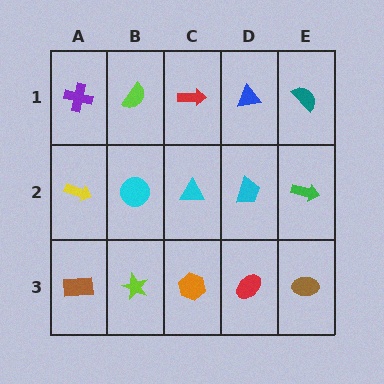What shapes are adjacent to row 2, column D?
A blue triangle (row 1, column D), a red ellipse (row 3, column D), a cyan triangle (row 2, column C), a green arrow (row 2, column E).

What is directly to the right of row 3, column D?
A brown ellipse.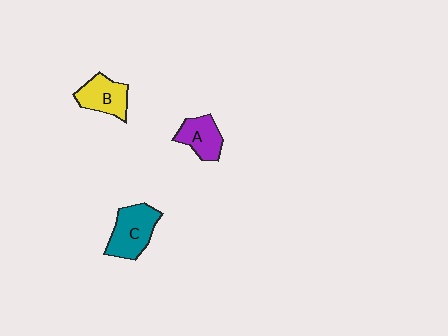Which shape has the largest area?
Shape C (teal).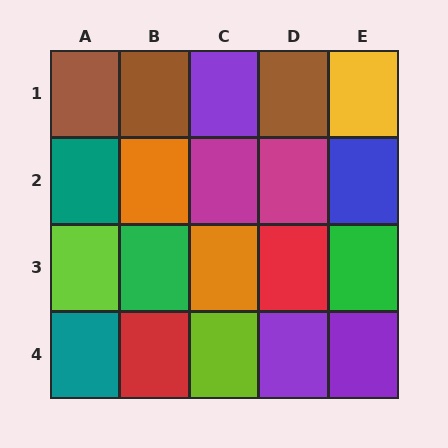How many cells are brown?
3 cells are brown.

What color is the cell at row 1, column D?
Brown.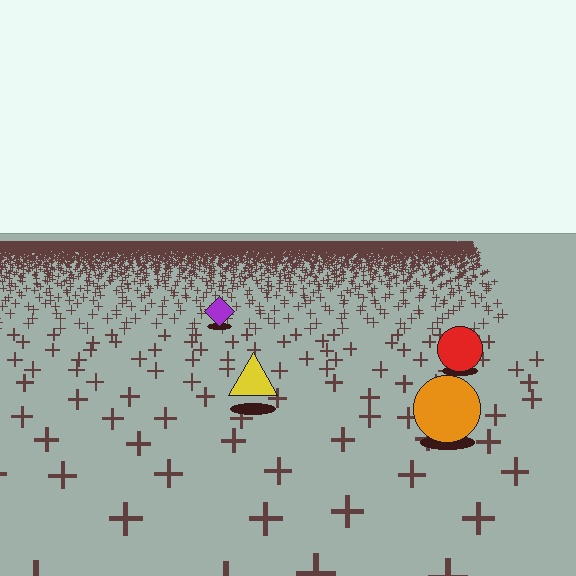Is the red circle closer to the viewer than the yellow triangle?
No. The yellow triangle is closer — you can tell from the texture gradient: the ground texture is coarser near it.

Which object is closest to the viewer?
The orange circle is closest. The texture marks near it are larger and more spread out.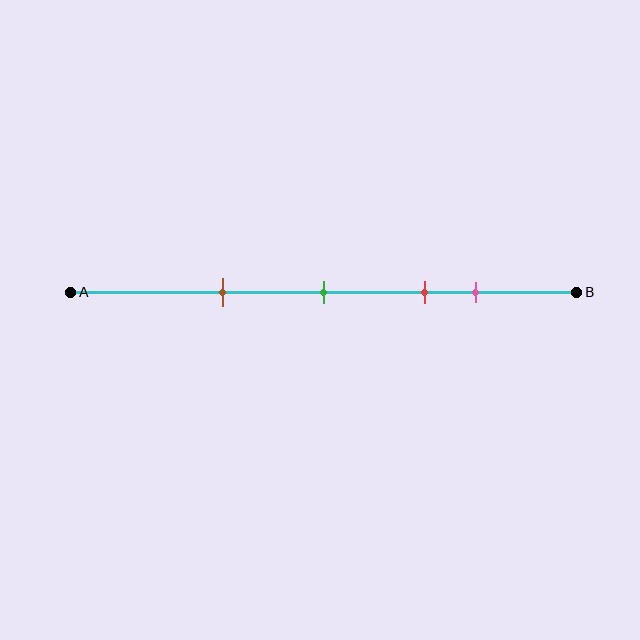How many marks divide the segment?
There are 4 marks dividing the segment.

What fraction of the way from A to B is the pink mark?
The pink mark is approximately 80% (0.8) of the way from A to B.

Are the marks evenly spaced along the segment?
No, the marks are not evenly spaced.